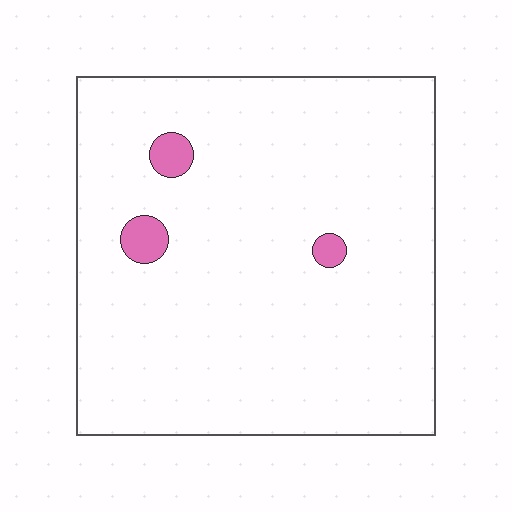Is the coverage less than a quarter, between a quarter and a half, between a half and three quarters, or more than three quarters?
Less than a quarter.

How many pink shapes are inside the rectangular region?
3.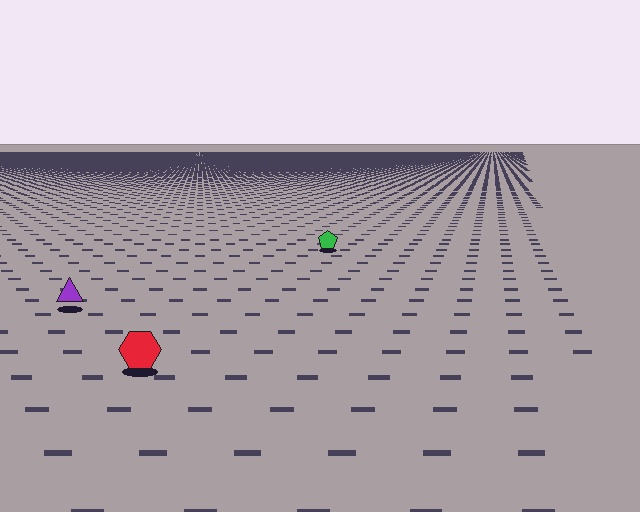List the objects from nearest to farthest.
From nearest to farthest: the red hexagon, the purple triangle, the green pentagon.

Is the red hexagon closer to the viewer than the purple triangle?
Yes. The red hexagon is closer — you can tell from the texture gradient: the ground texture is coarser near it.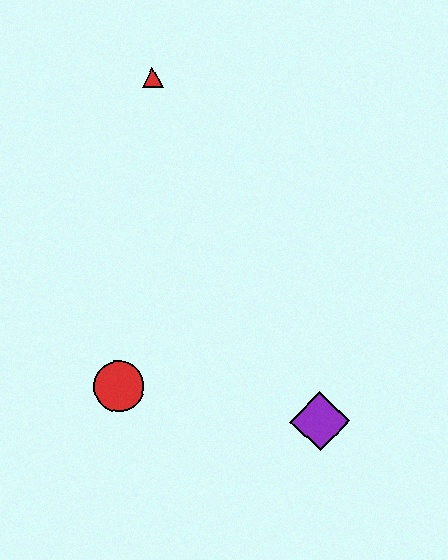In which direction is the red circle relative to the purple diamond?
The red circle is to the left of the purple diamond.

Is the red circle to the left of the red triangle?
Yes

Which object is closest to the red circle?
The purple diamond is closest to the red circle.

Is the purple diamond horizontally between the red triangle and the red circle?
No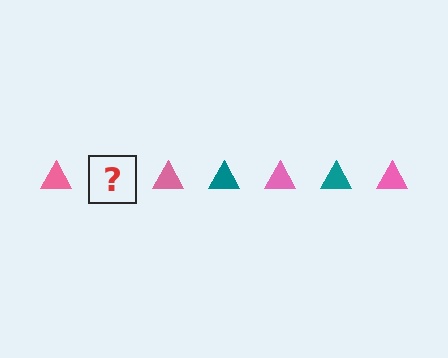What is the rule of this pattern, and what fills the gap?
The rule is that the pattern cycles through pink, teal triangles. The gap should be filled with a teal triangle.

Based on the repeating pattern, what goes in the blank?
The blank should be a teal triangle.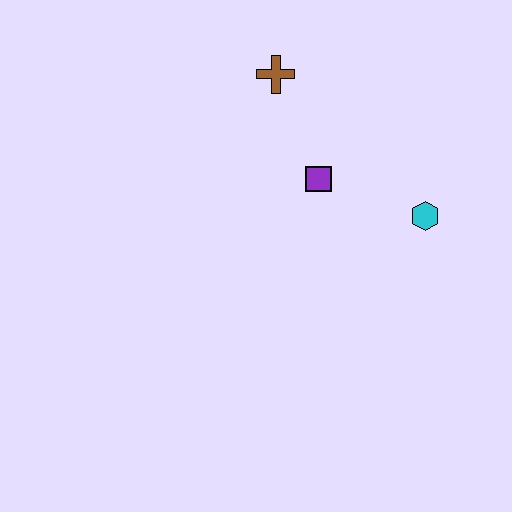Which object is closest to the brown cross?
The purple square is closest to the brown cross.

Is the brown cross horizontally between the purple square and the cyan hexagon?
No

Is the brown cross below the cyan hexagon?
No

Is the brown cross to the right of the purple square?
No